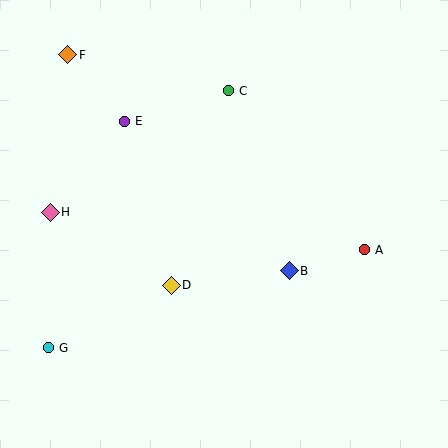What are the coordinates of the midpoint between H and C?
The midpoint between H and C is at (139, 152).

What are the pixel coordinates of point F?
Point F is at (68, 55).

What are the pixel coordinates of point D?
Point D is at (171, 285).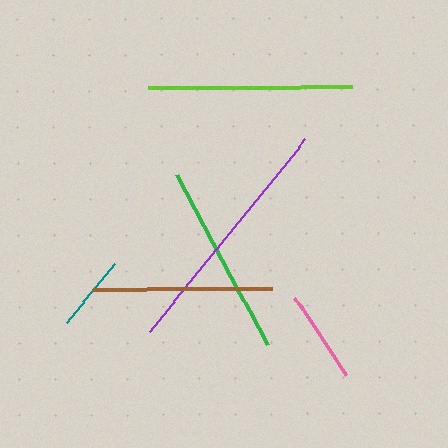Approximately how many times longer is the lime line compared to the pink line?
The lime line is approximately 2.2 times the length of the pink line.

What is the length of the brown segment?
The brown segment is approximately 179 pixels long.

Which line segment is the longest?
The purple line is the longest at approximately 248 pixels.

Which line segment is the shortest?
The teal line is the shortest at approximately 77 pixels.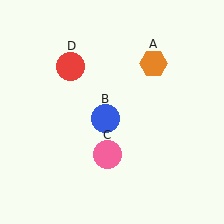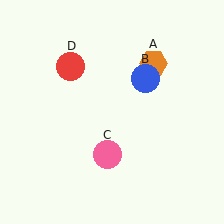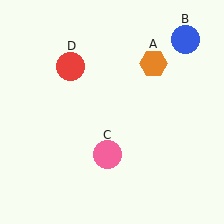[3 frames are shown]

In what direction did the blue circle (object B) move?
The blue circle (object B) moved up and to the right.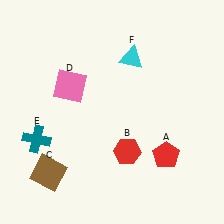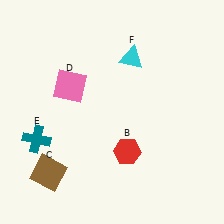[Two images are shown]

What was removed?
The red pentagon (A) was removed in Image 2.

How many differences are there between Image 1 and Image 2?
There is 1 difference between the two images.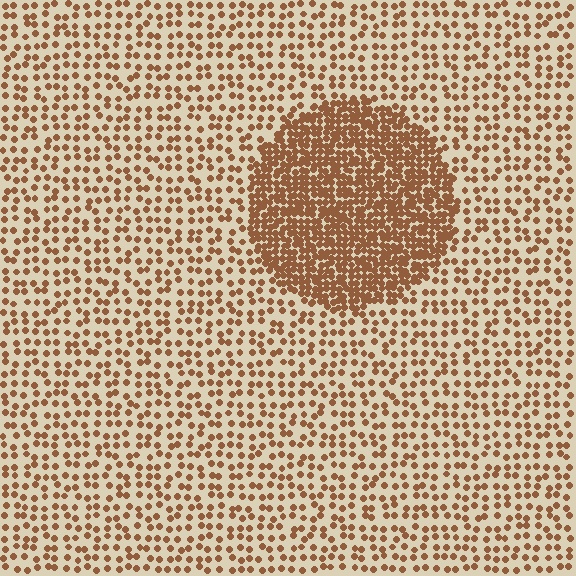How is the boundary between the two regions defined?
The boundary is defined by a change in element density (approximately 2.7x ratio). All elements are the same color, size, and shape.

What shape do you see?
I see a circle.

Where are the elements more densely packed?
The elements are more densely packed inside the circle boundary.